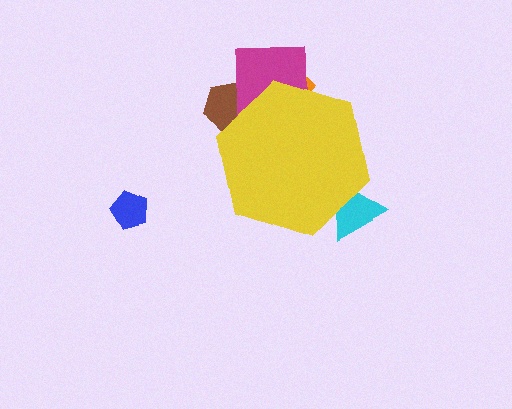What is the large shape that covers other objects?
A yellow hexagon.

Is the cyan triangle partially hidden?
Yes, the cyan triangle is partially hidden behind the yellow hexagon.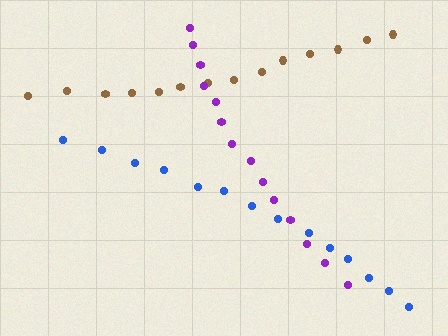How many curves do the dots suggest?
There are 3 distinct paths.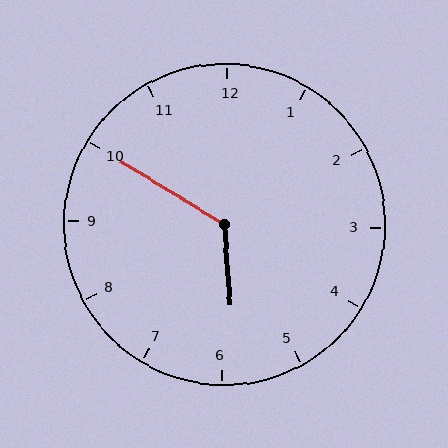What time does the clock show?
5:50.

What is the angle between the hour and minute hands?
Approximately 125 degrees.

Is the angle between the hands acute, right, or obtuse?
It is obtuse.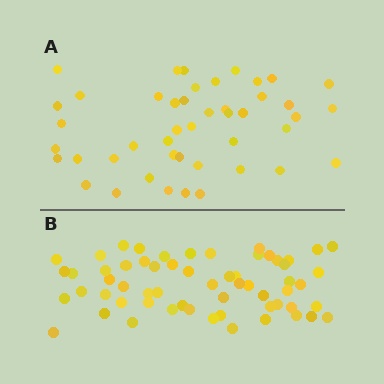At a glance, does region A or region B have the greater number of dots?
Region B (the bottom region) has more dots.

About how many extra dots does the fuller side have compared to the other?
Region B has approximately 15 more dots than region A.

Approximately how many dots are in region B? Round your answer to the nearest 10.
About 60 dots.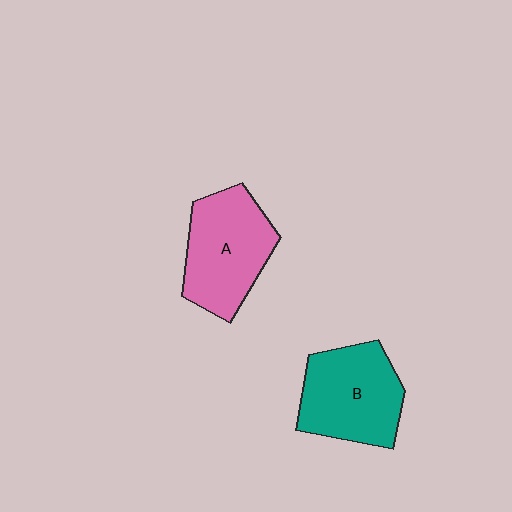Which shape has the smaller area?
Shape B (teal).